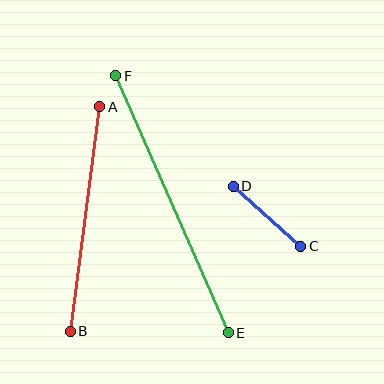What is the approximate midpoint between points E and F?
The midpoint is at approximately (172, 204) pixels.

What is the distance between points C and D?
The distance is approximately 90 pixels.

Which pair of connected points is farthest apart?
Points E and F are farthest apart.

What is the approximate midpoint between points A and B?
The midpoint is at approximately (85, 219) pixels.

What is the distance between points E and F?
The distance is approximately 281 pixels.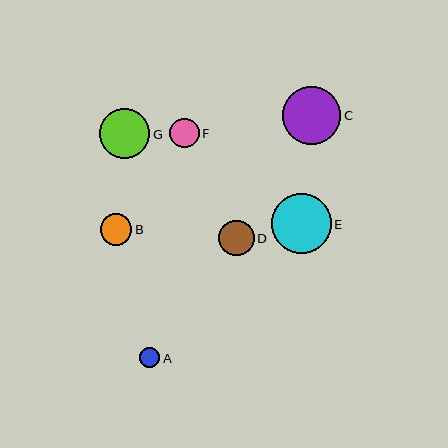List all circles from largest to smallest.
From largest to smallest: E, C, G, D, B, F, A.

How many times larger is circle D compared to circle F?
Circle D is approximately 1.2 times the size of circle F.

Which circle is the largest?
Circle E is the largest with a size of approximately 60 pixels.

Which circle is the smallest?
Circle A is the smallest with a size of approximately 20 pixels.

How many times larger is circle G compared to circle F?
Circle G is approximately 1.7 times the size of circle F.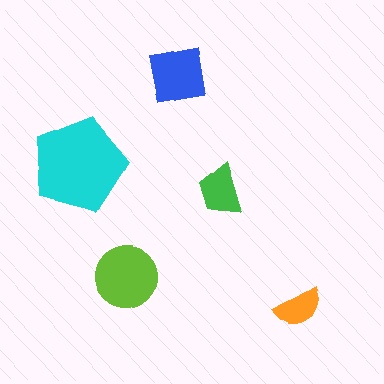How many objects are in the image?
There are 5 objects in the image.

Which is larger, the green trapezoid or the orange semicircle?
The green trapezoid.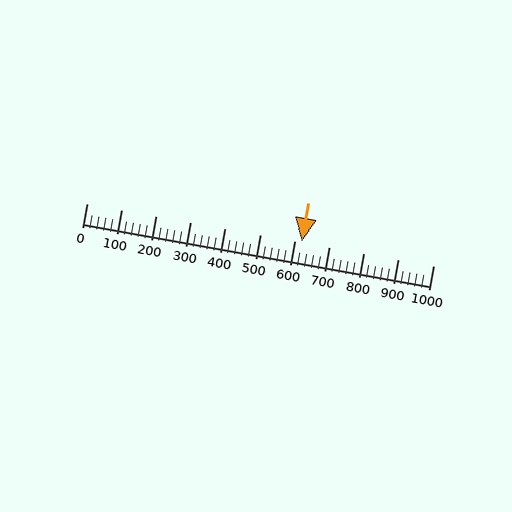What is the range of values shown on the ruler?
The ruler shows values from 0 to 1000.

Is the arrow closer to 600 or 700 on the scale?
The arrow is closer to 600.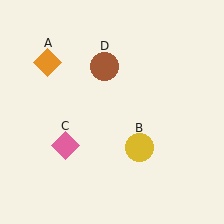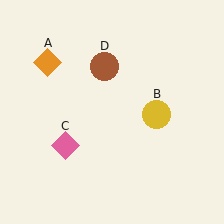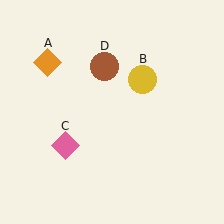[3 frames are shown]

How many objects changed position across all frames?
1 object changed position: yellow circle (object B).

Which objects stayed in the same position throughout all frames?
Orange diamond (object A) and pink diamond (object C) and brown circle (object D) remained stationary.